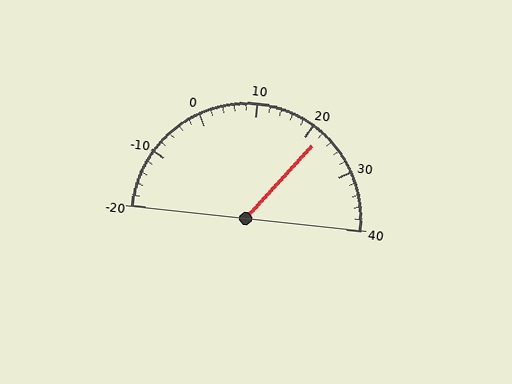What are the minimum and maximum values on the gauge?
The gauge ranges from -20 to 40.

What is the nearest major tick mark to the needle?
The nearest major tick mark is 20.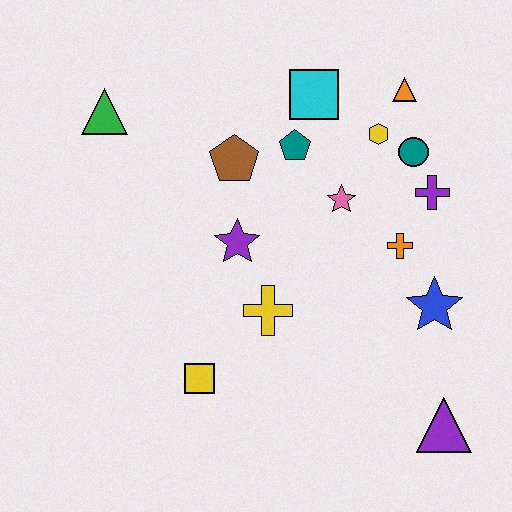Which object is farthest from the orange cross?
The green triangle is farthest from the orange cross.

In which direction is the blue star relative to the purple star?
The blue star is to the right of the purple star.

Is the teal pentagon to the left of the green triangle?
No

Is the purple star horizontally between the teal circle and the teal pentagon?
No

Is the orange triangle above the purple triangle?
Yes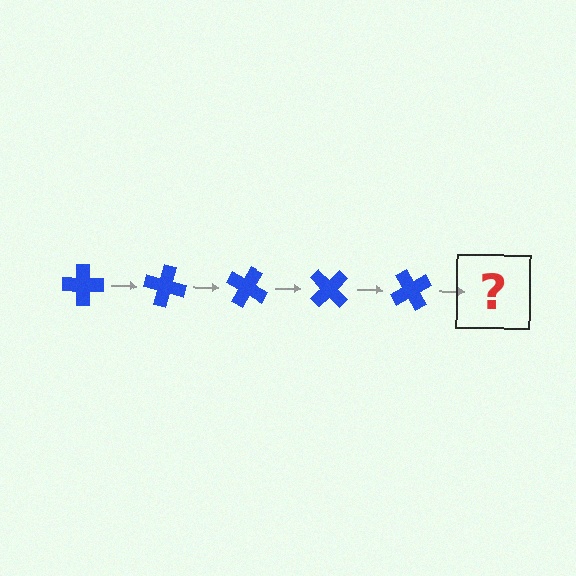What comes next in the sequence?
The next element should be a blue cross rotated 75 degrees.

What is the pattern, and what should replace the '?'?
The pattern is that the cross rotates 15 degrees each step. The '?' should be a blue cross rotated 75 degrees.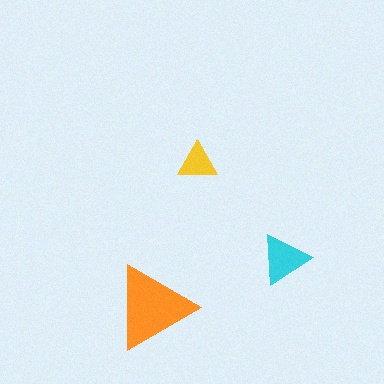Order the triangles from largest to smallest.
the orange one, the cyan one, the yellow one.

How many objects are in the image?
There are 3 objects in the image.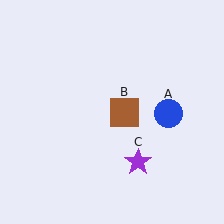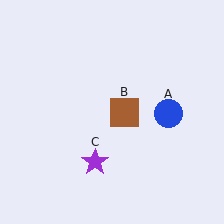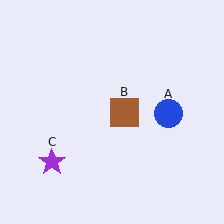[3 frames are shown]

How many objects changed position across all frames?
1 object changed position: purple star (object C).